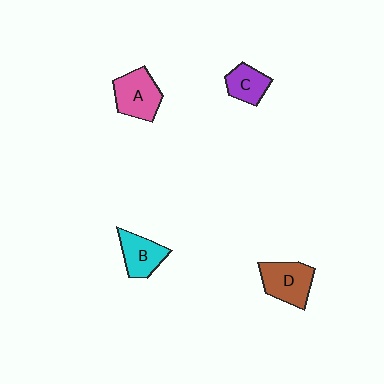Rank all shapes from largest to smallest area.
From largest to smallest: A (pink), D (brown), B (cyan), C (purple).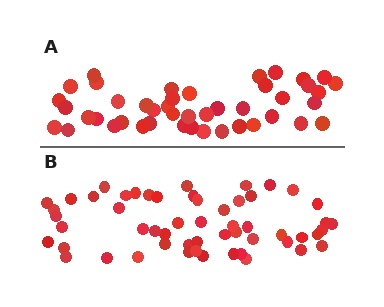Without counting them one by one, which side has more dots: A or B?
Region B (the bottom region) has more dots.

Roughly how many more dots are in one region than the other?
Region B has roughly 12 or so more dots than region A.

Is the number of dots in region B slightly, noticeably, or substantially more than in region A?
Region B has noticeably more, but not dramatically so. The ratio is roughly 1.2 to 1.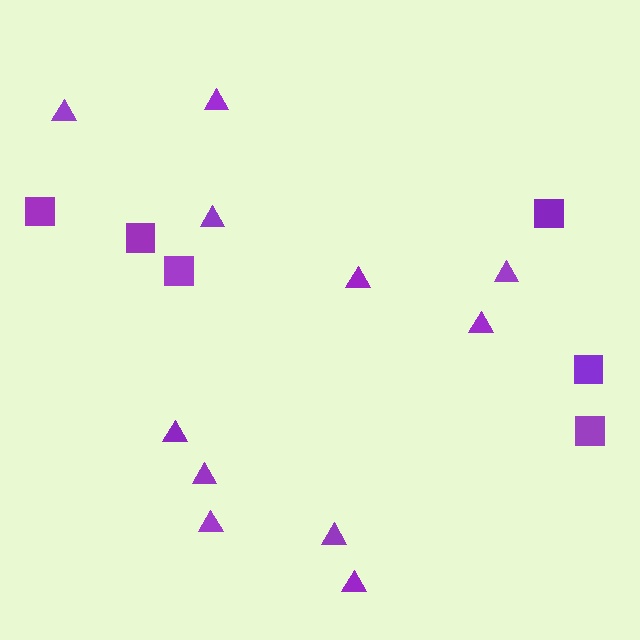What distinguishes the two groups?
There are 2 groups: one group of triangles (11) and one group of squares (6).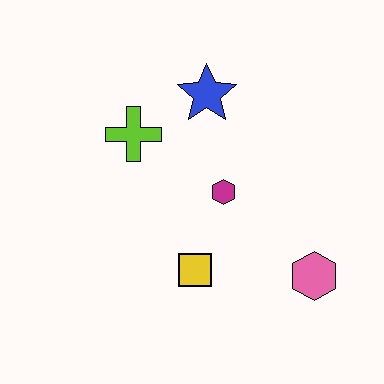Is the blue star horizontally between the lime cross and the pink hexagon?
Yes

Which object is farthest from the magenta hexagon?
The pink hexagon is farthest from the magenta hexagon.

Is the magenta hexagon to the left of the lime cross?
No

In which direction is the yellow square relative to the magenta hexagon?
The yellow square is below the magenta hexagon.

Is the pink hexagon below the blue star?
Yes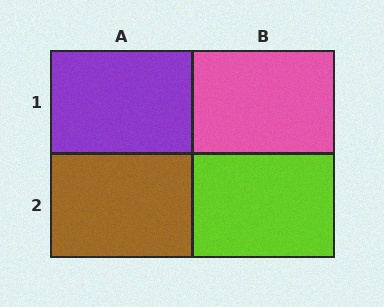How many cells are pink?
1 cell is pink.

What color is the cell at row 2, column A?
Brown.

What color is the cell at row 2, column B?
Lime.